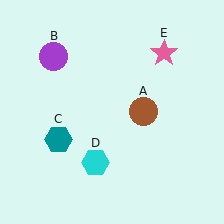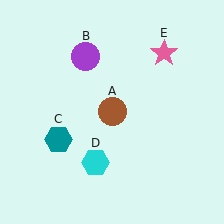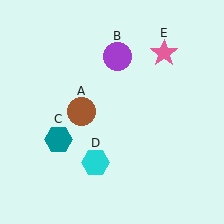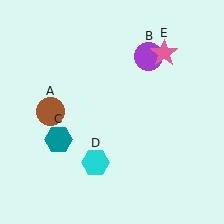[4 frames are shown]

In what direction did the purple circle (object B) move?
The purple circle (object B) moved right.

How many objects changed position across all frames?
2 objects changed position: brown circle (object A), purple circle (object B).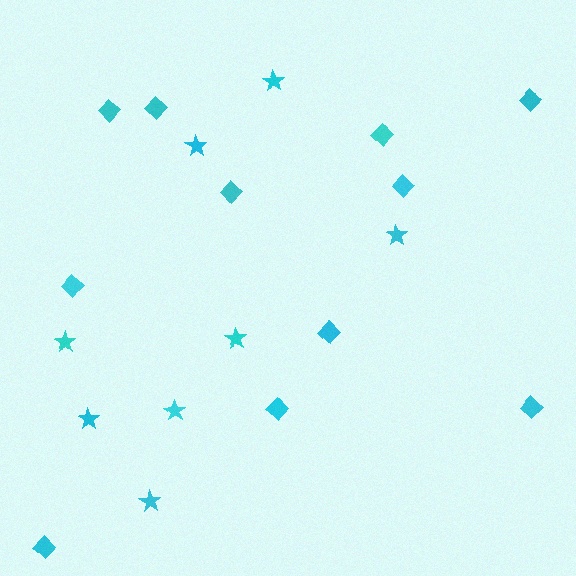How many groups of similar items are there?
There are 2 groups: one group of stars (8) and one group of diamonds (11).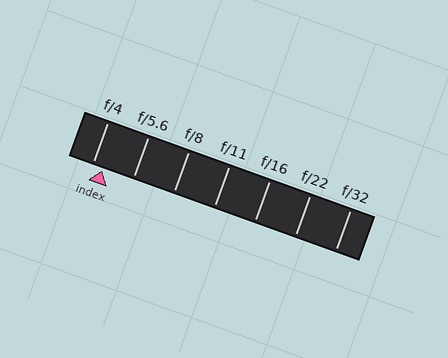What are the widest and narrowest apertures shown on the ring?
The widest aperture shown is f/4 and the narrowest is f/32.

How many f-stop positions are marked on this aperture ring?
There are 7 f-stop positions marked.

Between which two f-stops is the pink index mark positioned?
The index mark is between f/4 and f/5.6.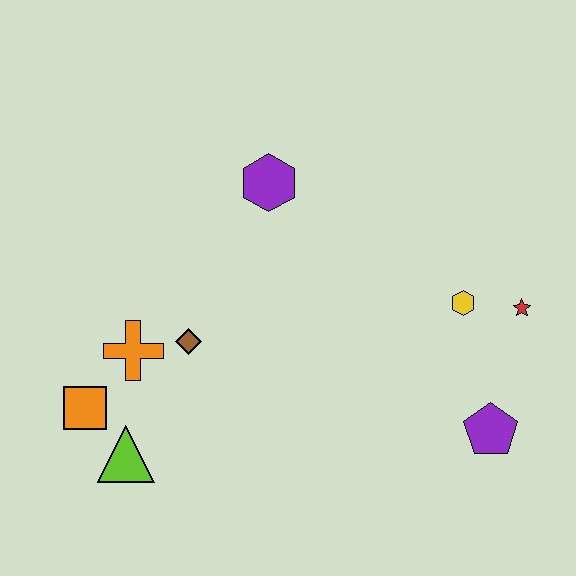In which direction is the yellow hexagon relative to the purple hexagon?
The yellow hexagon is to the right of the purple hexagon.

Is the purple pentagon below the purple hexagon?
Yes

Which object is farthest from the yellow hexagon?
The orange square is farthest from the yellow hexagon.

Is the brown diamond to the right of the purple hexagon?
No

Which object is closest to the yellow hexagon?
The red star is closest to the yellow hexagon.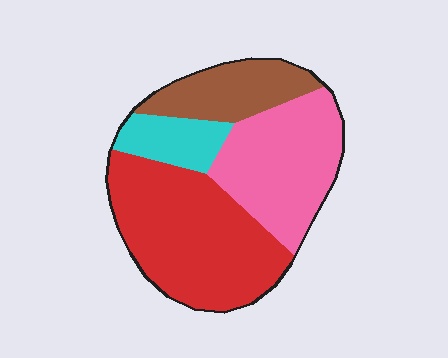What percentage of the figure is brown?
Brown covers around 15% of the figure.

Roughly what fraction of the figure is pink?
Pink covers roughly 30% of the figure.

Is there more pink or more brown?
Pink.